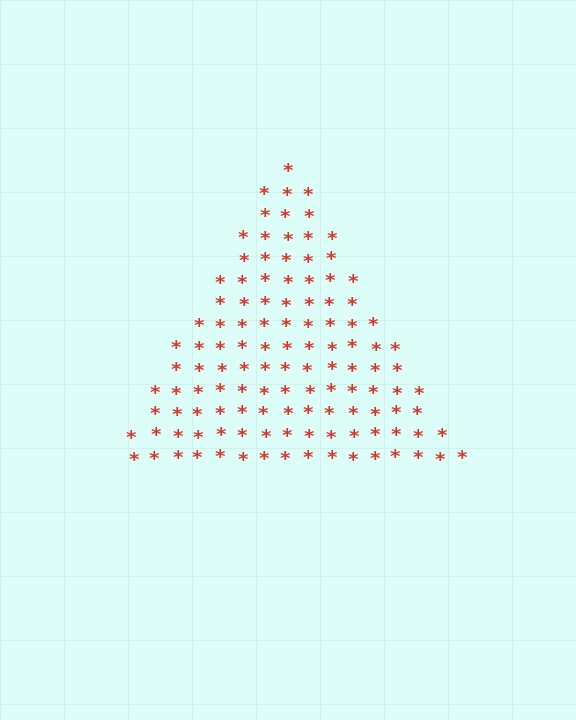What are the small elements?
The small elements are asterisks.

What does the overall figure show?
The overall figure shows a triangle.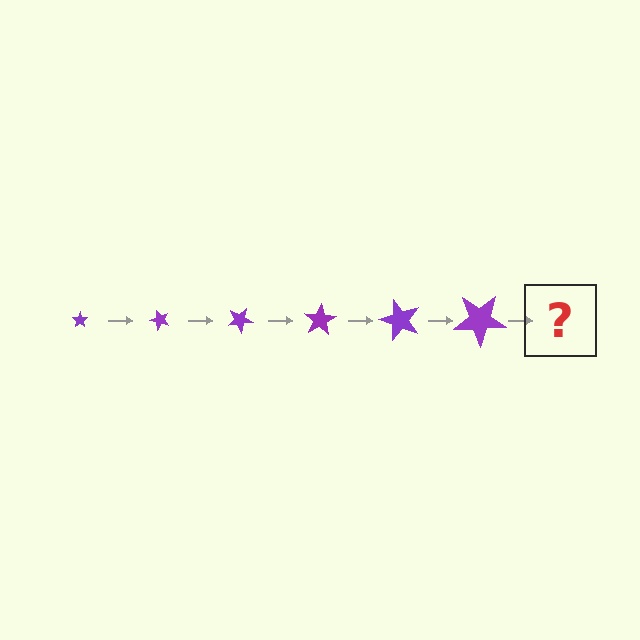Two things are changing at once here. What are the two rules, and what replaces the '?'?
The two rules are that the star grows larger each step and it rotates 50 degrees each step. The '?' should be a star, larger than the previous one and rotated 300 degrees from the start.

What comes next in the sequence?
The next element should be a star, larger than the previous one and rotated 300 degrees from the start.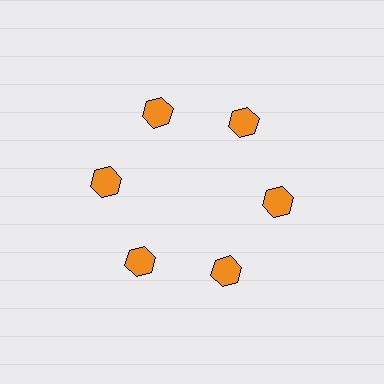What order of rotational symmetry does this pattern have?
This pattern has 6-fold rotational symmetry.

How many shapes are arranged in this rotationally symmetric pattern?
There are 6 shapes, arranged in 6 groups of 1.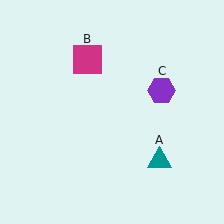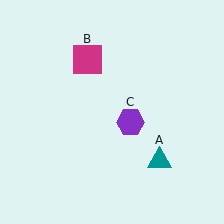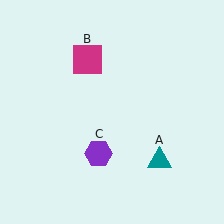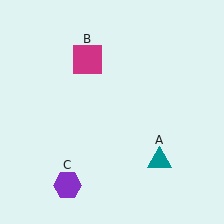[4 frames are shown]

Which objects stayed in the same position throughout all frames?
Teal triangle (object A) and magenta square (object B) remained stationary.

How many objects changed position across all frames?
1 object changed position: purple hexagon (object C).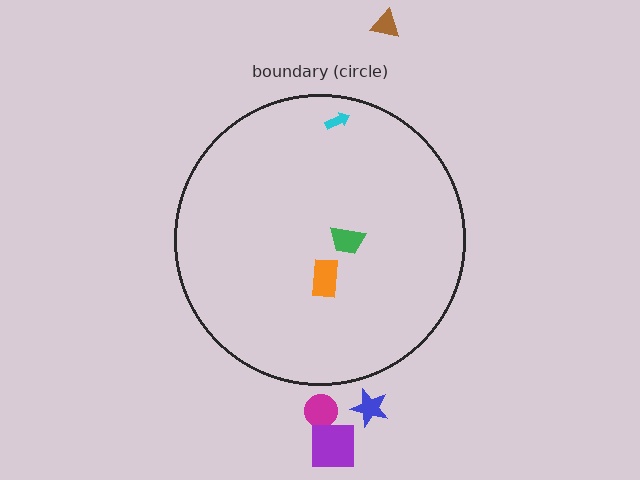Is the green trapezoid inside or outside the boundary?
Inside.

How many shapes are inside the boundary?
3 inside, 4 outside.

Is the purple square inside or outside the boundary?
Outside.